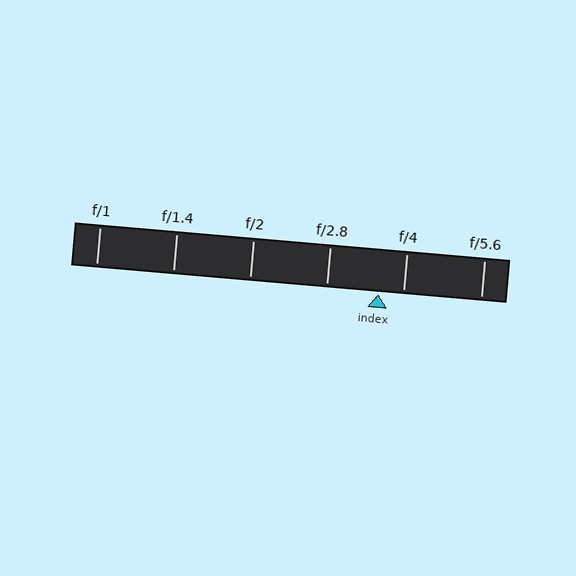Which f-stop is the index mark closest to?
The index mark is closest to f/4.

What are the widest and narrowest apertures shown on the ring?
The widest aperture shown is f/1 and the narrowest is f/5.6.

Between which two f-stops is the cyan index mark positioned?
The index mark is between f/2.8 and f/4.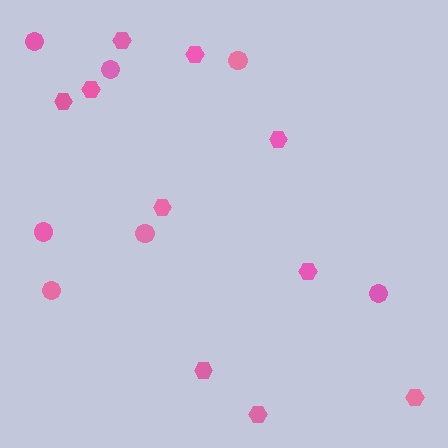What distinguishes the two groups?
There are 2 groups: one group of hexagons (10) and one group of circles (7).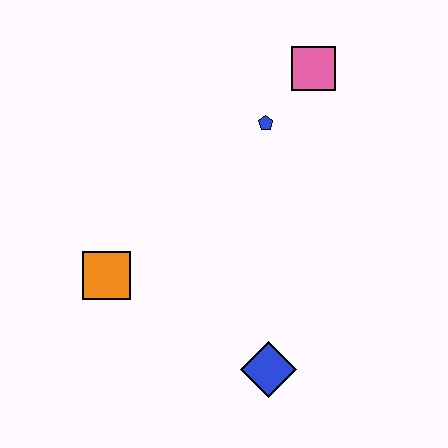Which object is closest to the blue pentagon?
The pink square is closest to the blue pentagon.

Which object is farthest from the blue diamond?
The pink square is farthest from the blue diamond.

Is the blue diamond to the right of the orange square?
Yes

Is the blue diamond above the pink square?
No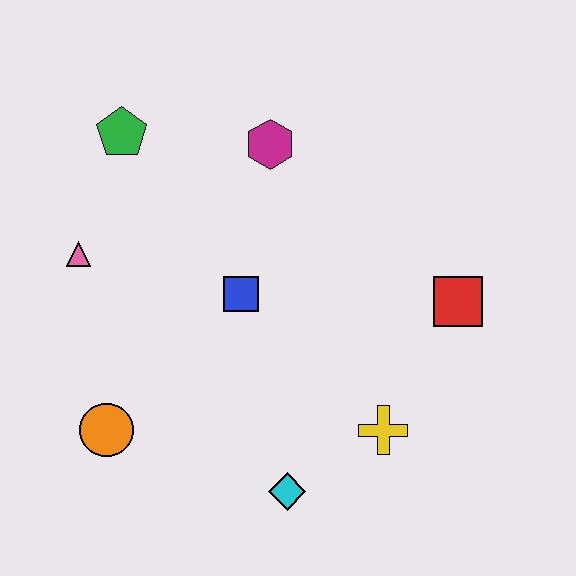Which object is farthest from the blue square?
The red square is farthest from the blue square.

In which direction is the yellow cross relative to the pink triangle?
The yellow cross is to the right of the pink triangle.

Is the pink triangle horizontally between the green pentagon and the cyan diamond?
No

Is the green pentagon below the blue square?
No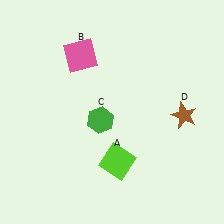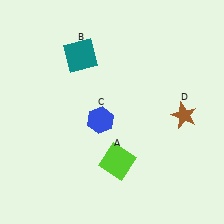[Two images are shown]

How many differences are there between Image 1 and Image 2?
There are 2 differences between the two images.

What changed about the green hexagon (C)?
In Image 1, C is green. In Image 2, it changed to blue.